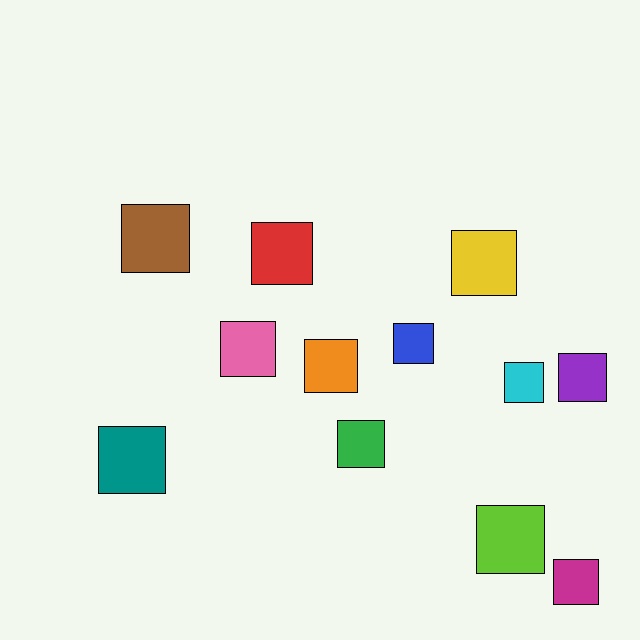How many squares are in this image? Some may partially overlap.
There are 12 squares.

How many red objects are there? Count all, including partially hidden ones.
There is 1 red object.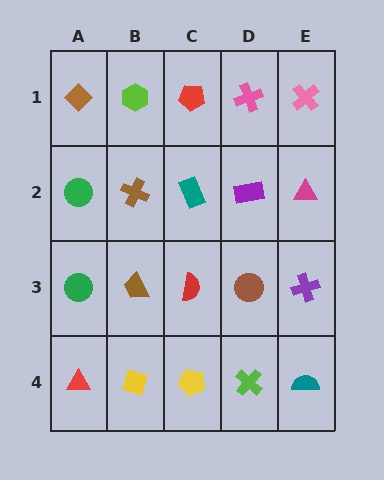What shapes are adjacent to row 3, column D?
A purple rectangle (row 2, column D), a lime cross (row 4, column D), a red semicircle (row 3, column C), a purple cross (row 3, column E).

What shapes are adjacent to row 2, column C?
A red pentagon (row 1, column C), a red semicircle (row 3, column C), a brown cross (row 2, column B), a purple rectangle (row 2, column D).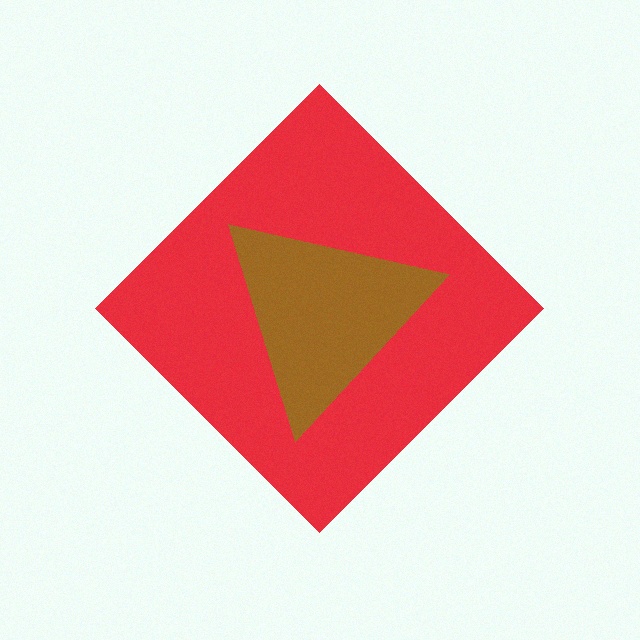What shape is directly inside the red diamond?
The brown triangle.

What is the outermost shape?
The red diamond.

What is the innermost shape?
The brown triangle.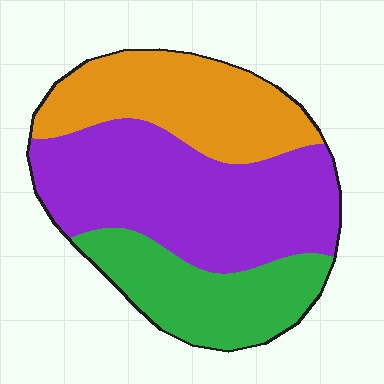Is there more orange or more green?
Orange.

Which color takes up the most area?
Purple, at roughly 45%.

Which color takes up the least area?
Green, at roughly 25%.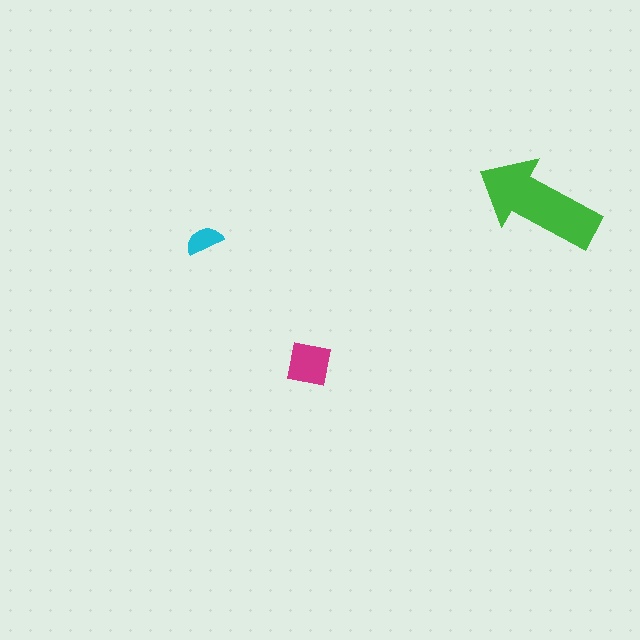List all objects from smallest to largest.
The cyan semicircle, the magenta square, the green arrow.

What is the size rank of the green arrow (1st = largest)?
1st.